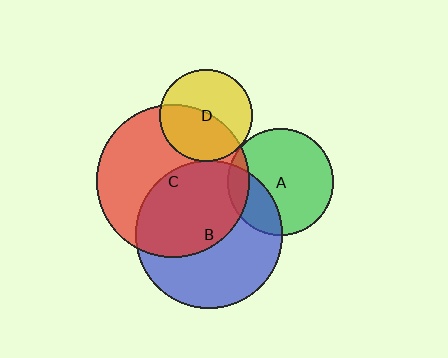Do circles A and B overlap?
Yes.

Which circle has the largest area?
Circle C (red).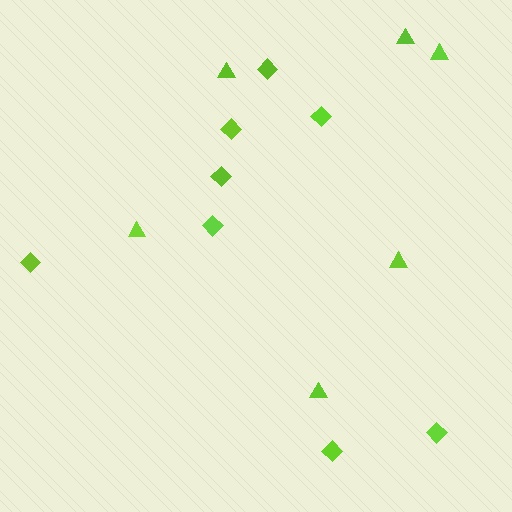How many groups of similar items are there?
There are 2 groups: one group of triangles (6) and one group of diamonds (8).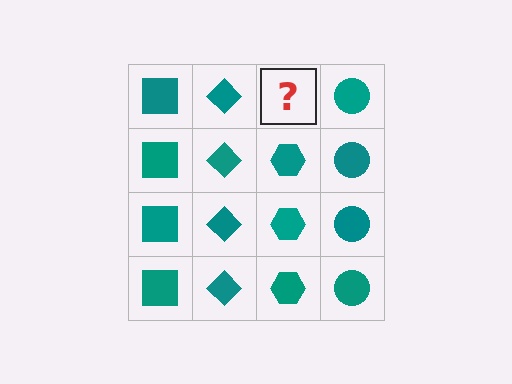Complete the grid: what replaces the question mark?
The question mark should be replaced with a teal hexagon.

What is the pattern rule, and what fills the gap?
The rule is that each column has a consistent shape. The gap should be filled with a teal hexagon.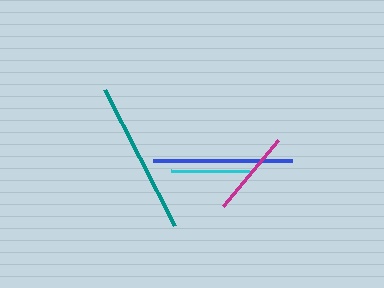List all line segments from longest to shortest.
From longest to shortest: teal, blue, magenta, cyan.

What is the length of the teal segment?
The teal segment is approximately 154 pixels long.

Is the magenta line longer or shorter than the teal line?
The teal line is longer than the magenta line.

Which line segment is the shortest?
The cyan line is the shortest at approximately 77 pixels.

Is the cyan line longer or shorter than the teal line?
The teal line is longer than the cyan line.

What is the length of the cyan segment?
The cyan segment is approximately 77 pixels long.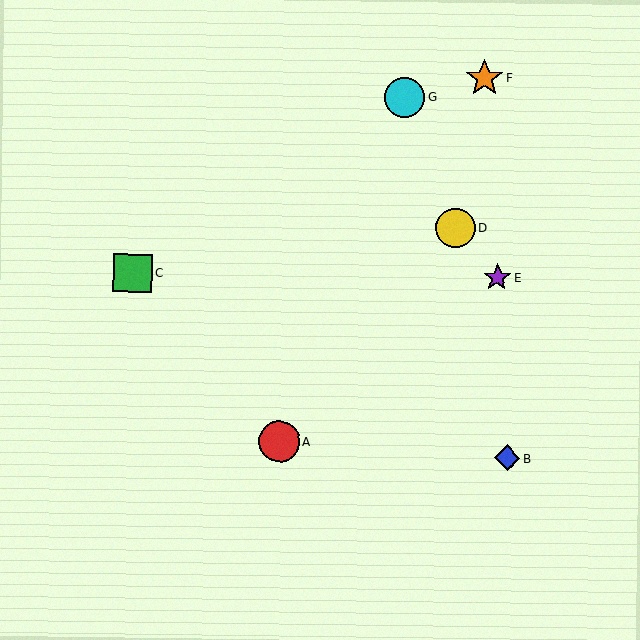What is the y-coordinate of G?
Object G is at y≈97.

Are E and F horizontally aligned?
No, E is at y≈278 and F is at y≈78.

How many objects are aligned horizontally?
2 objects (C, E) are aligned horizontally.